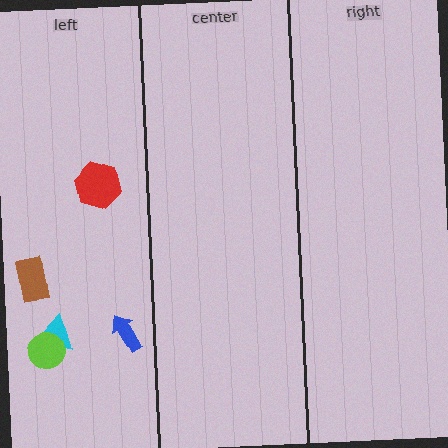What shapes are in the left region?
The blue arrow, the cyan triangle, the red hexagon, the lime circle, the brown rectangle.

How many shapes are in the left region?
5.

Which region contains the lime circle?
The left region.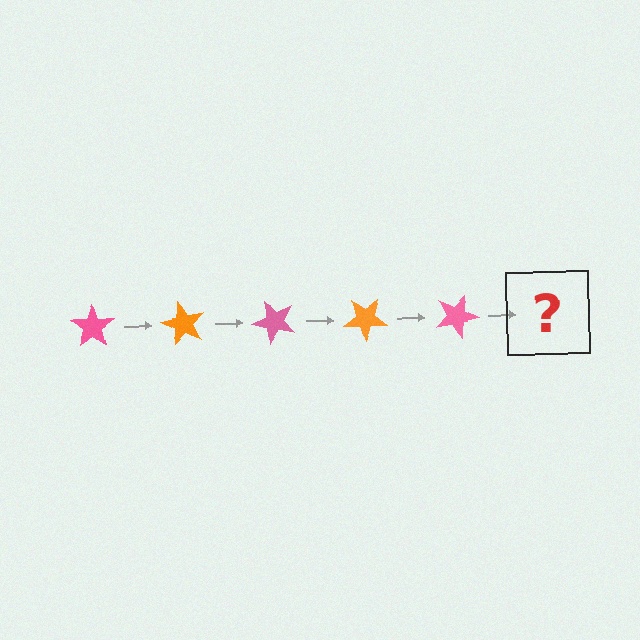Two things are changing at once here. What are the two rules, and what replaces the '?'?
The two rules are that it rotates 60 degrees each step and the color cycles through pink and orange. The '?' should be an orange star, rotated 300 degrees from the start.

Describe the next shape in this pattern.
It should be an orange star, rotated 300 degrees from the start.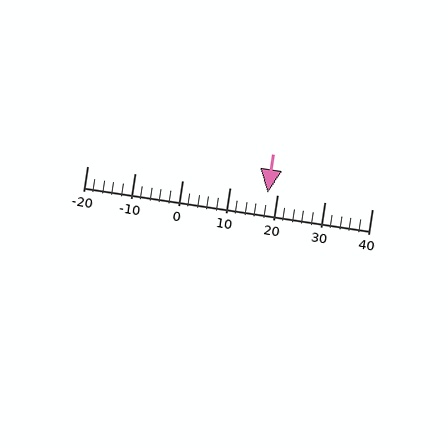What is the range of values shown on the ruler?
The ruler shows values from -20 to 40.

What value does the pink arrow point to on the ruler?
The pink arrow points to approximately 18.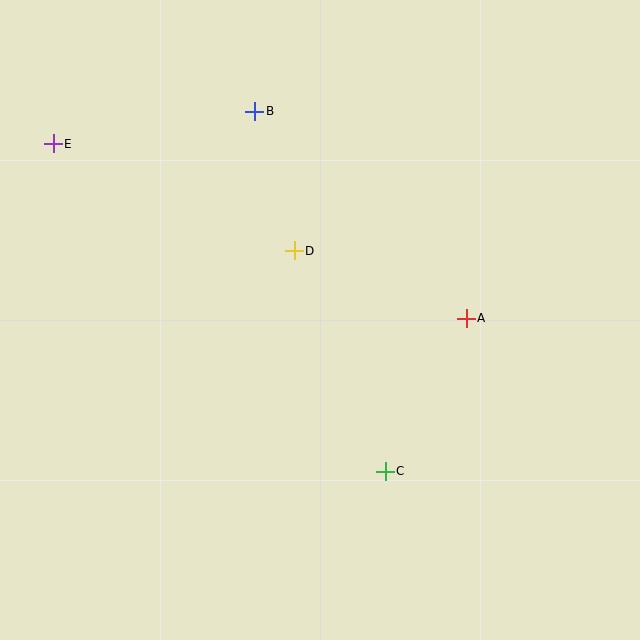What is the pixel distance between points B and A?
The distance between B and A is 296 pixels.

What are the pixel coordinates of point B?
Point B is at (255, 111).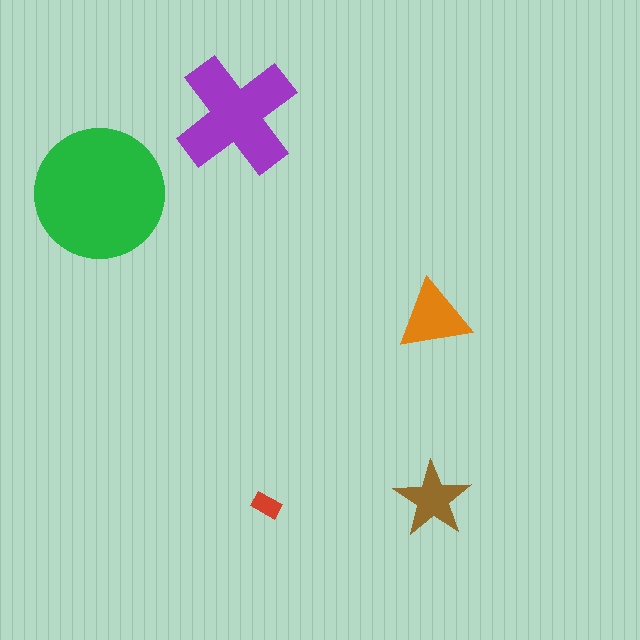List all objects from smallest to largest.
The red rectangle, the brown star, the orange triangle, the purple cross, the green circle.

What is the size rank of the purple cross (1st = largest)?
2nd.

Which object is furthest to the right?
The orange triangle is rightmost.